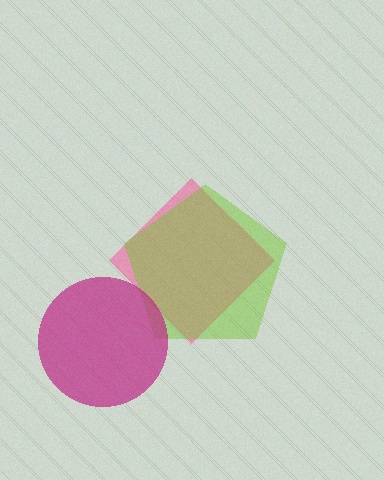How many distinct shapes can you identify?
There are 3 distinct shapes: a pink diamond, a lime pentagon, a magenta circle.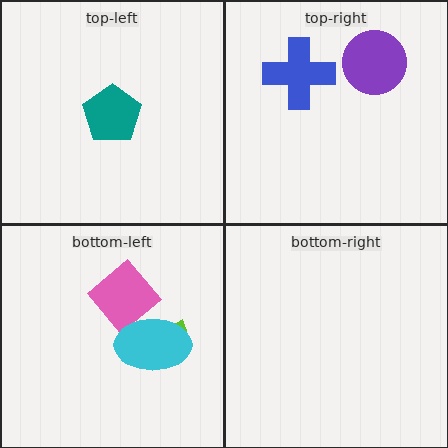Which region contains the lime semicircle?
The bottom-left region.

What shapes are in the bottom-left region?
The lime semicircle, the pink diamond, the cyan ellipse.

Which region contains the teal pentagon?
The top-left region.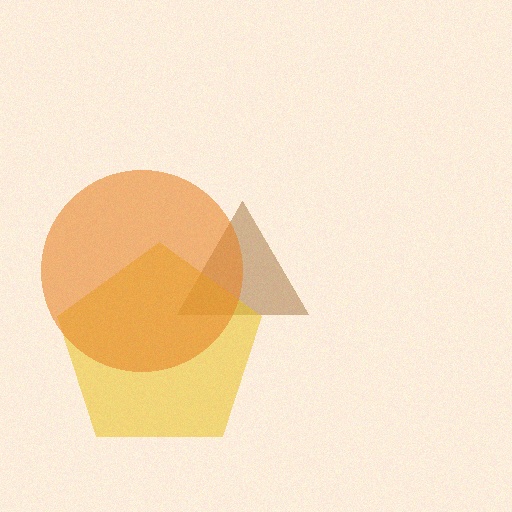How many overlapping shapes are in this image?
There are 3 overlapping shapes in the image.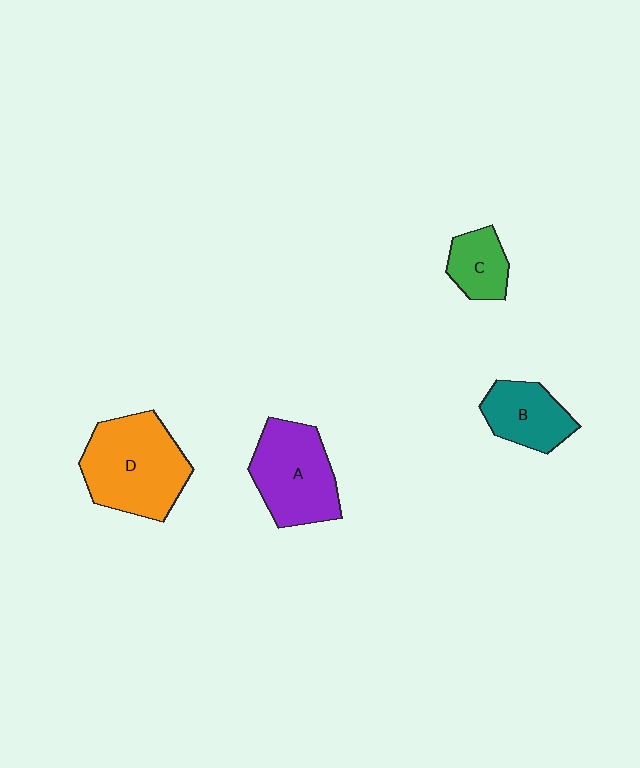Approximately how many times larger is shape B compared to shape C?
Approximately 1.3 times.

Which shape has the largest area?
Shape D (orange).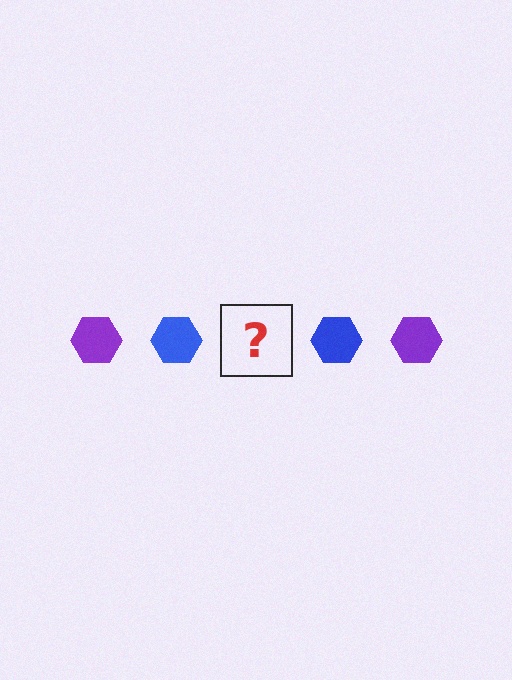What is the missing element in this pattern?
The missing element is a purple hexagon.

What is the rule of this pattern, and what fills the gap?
The rule is that the pattern cycles through purple, blue hexagons. The gap should be filled with a purple hexagon.